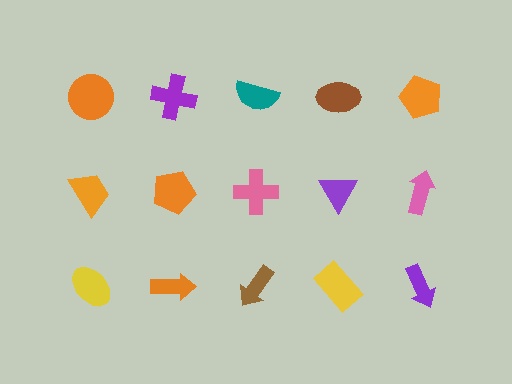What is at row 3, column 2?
An orange arrow.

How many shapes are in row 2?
5 shapes.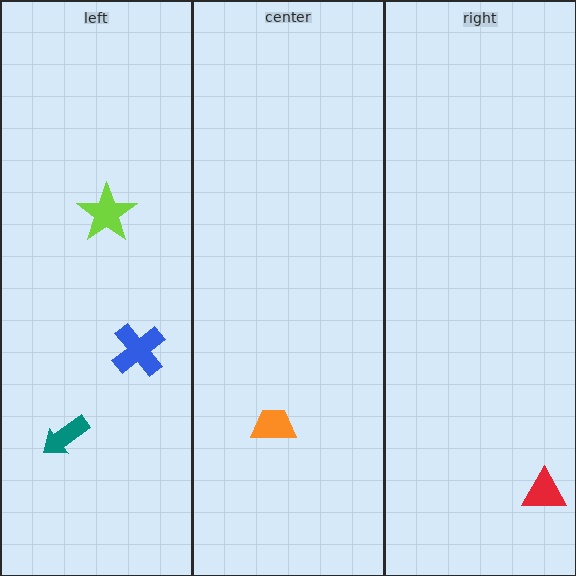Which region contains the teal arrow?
The left region.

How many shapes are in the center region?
1.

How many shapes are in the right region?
1.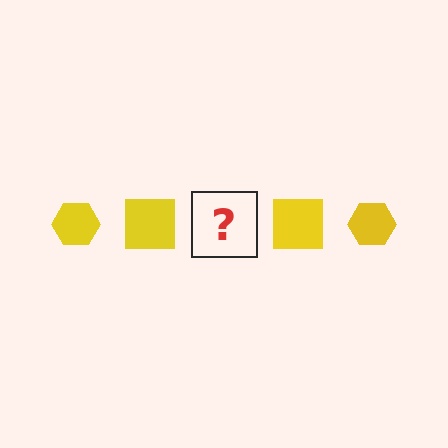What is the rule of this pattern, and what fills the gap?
The rule is that the pattern cycles through hexagon, square shapes in yellow. The gap should be filled with a yellow hexagon.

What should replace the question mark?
The question mark should be replaced with a yellow hexagon.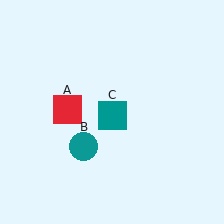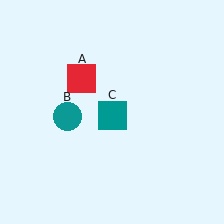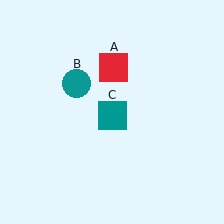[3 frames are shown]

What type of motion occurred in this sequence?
The red square (object A), teal circle (object B) rotated clockwise around the center of the scene.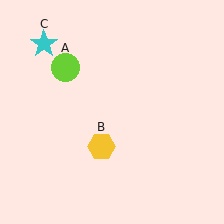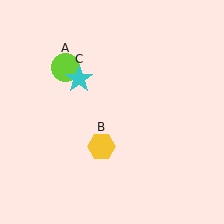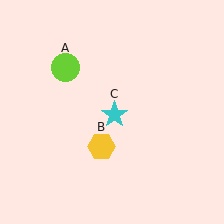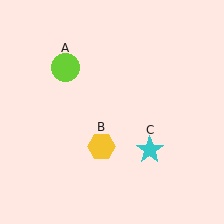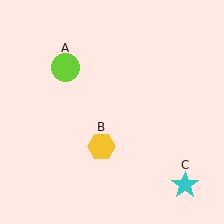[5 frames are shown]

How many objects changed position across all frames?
1 object changed position: cyan star (object C).